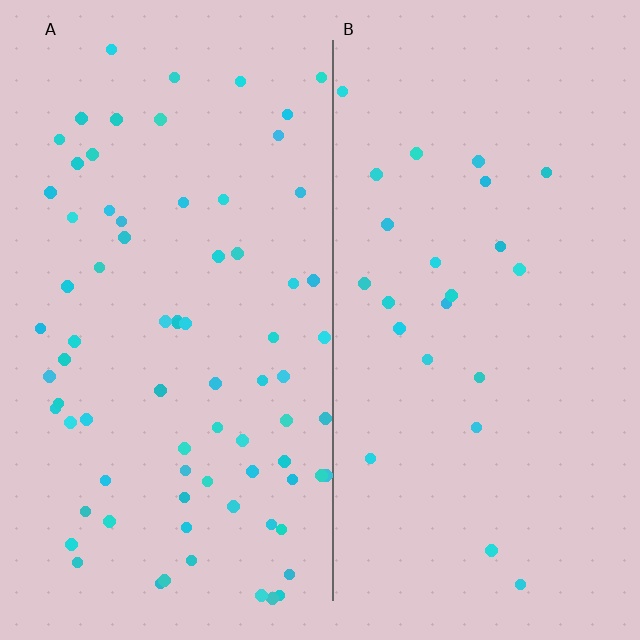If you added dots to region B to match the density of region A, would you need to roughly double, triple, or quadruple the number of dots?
Approximately triple.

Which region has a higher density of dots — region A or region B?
A (the left).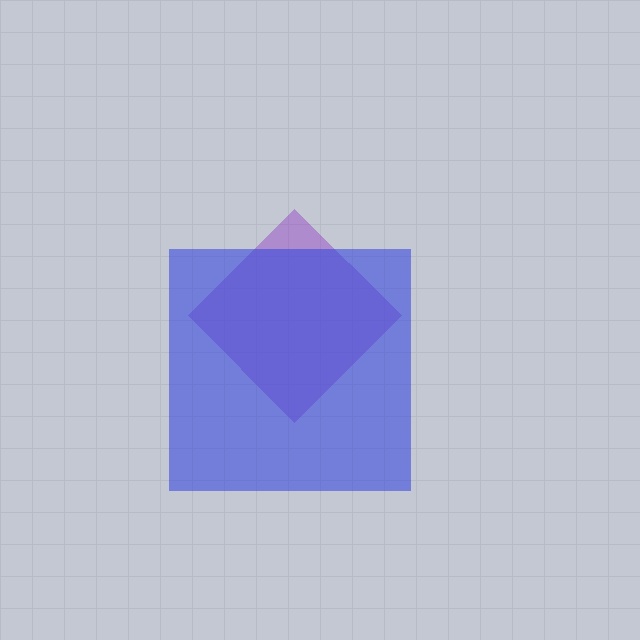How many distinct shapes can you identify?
There are 2 distinct shapes: a purple diamond, a blue square.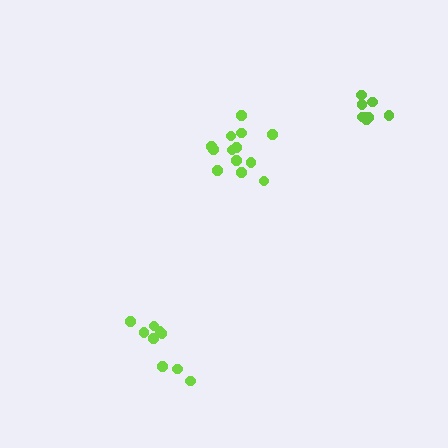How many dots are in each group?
Group 1: 9 dots, Group 2: 8 dots, Group 3: 13 dots (30 total).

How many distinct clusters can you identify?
There are 3 distinct clusters.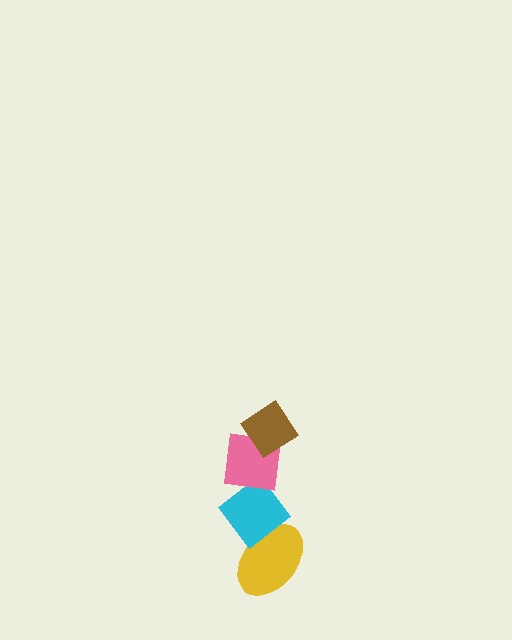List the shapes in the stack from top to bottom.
From top to bottom: the brown diamond, the pink square, the cyan diamond, the yellow ellipse.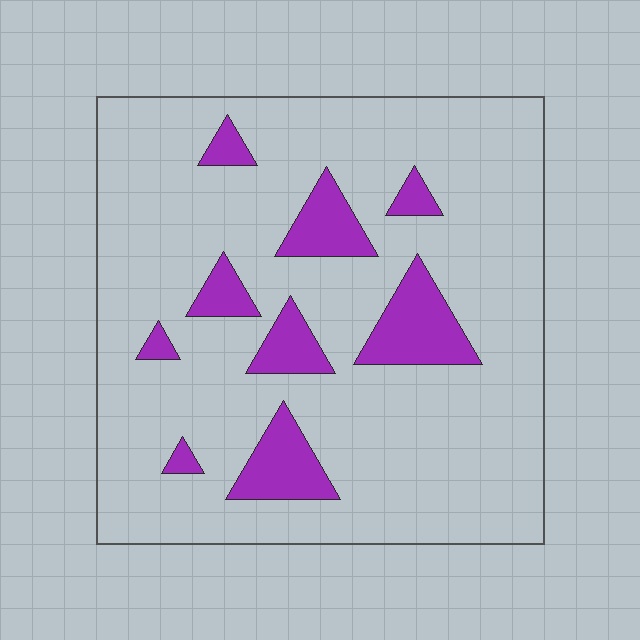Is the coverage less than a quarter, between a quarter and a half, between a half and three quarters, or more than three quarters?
Less than a quarter.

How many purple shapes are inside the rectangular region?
9.